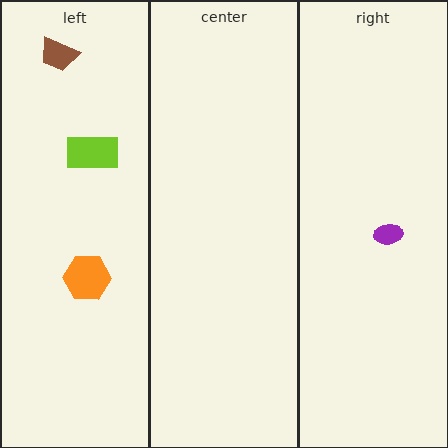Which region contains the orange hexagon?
The left region.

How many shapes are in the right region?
1.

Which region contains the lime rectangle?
The left region.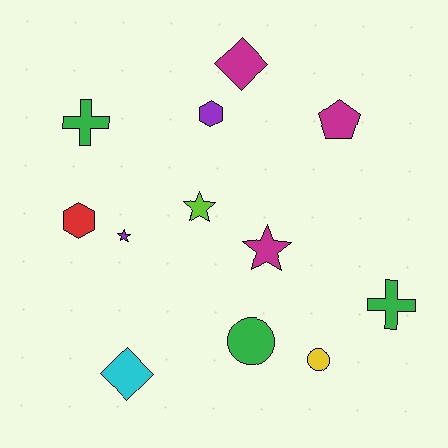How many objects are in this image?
There are 12 objects.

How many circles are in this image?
There are 2 circles.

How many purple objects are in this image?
There are 2 purple objects.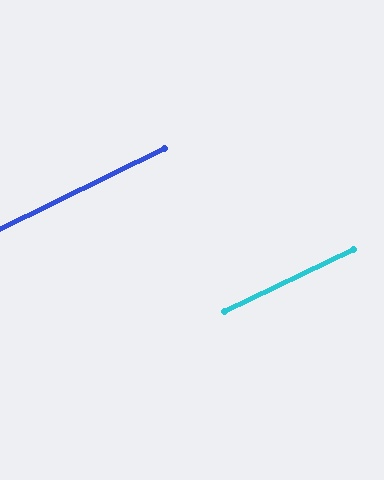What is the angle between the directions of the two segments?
Approximately 0 degrees.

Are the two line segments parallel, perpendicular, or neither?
Parallel — their directions differ by only 0.1°.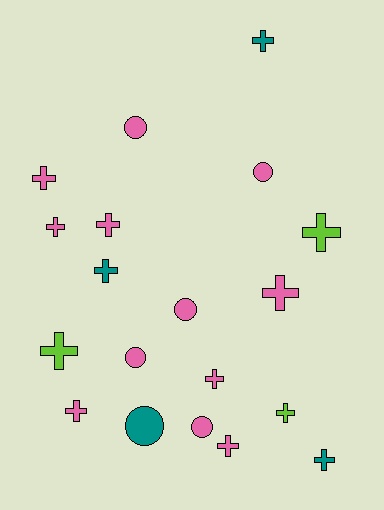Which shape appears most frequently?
Cross, with 13 objects.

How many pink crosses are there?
There are 7 pink crosses.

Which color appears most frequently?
Pink, with 12 objects.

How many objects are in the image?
There are 19 objects.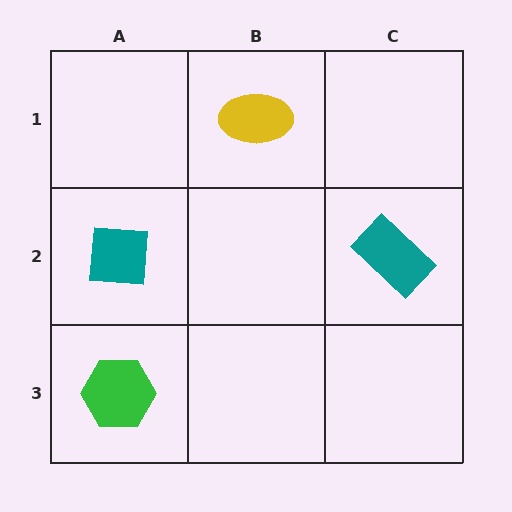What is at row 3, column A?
A green hexagon.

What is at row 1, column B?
A yellow ellipse.